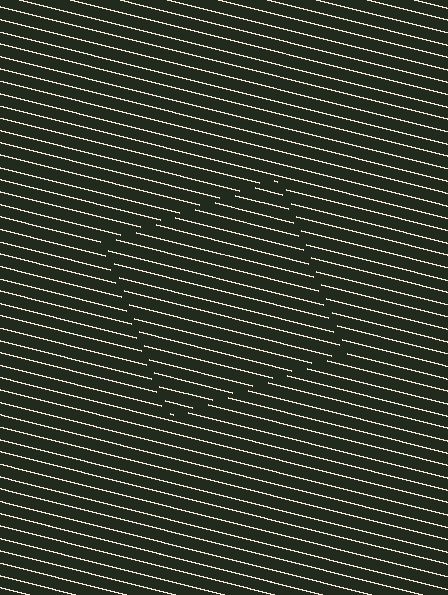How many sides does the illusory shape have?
4 sides — the line-ends trace a square.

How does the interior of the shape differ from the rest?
The interior of the shape contains the same grating, shifted by half a period — the contour is defined by the phase discontinuity where line-ends from the inner and outer gratings abut.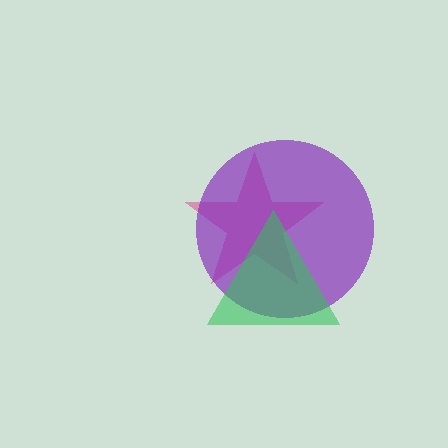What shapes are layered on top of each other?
The layered shapes are: a pink star, a purple circle, a green triangle.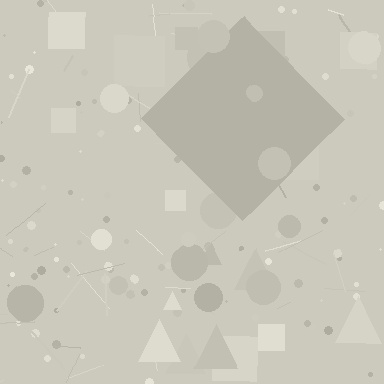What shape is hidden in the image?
A diamond is hidden in the image.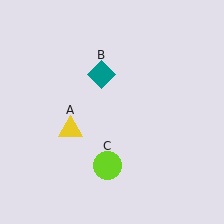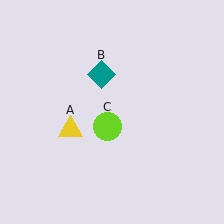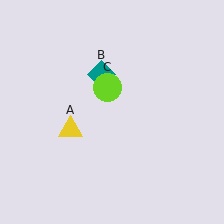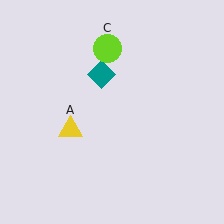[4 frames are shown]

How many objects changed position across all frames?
1 object changed position: lime circle (object C).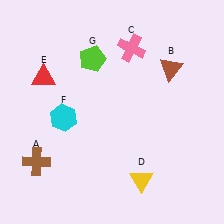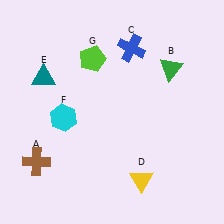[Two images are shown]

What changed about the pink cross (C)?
In Image 1, C is pink. In Image 2, it changed to blue.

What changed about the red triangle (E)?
In Image 1, E is red. In Image 2, it changed to teal.